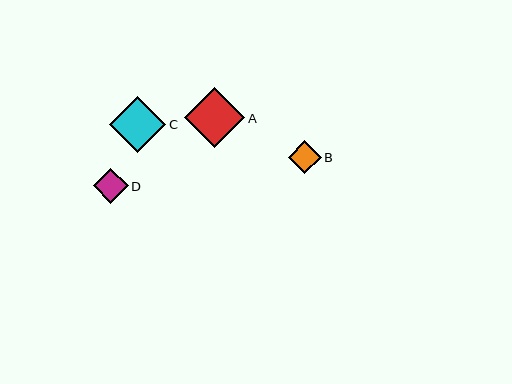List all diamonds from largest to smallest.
From largest to smallest: A, C, D, B.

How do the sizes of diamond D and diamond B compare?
Diamond D and diamond B are approximately the same size.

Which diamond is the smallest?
Diamond B is the smallest with a size of approximately 33 pixels.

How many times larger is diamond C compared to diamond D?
Diamond C is approximately 1.6 times the size of diamond D.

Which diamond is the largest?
Diamond A is the largest with a size of approximately 60 pixels.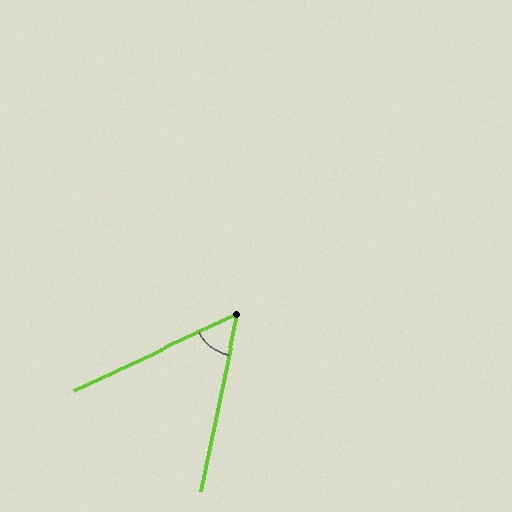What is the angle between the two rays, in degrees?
Approximately 53 degrees.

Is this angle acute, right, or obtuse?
It is acute.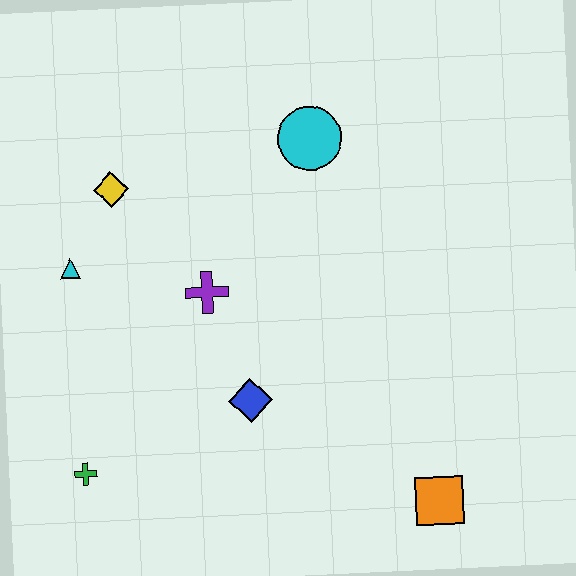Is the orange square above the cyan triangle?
No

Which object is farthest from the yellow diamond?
The orange square is farthest from the yellow diamond.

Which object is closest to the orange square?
The blue diamond is closest to the orange square.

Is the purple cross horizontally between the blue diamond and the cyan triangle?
Yes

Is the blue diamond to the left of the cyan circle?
Yes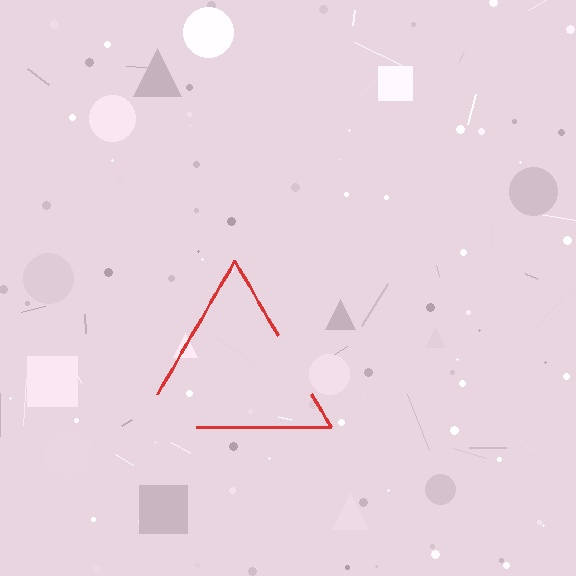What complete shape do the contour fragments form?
The contour fragments form a triangle.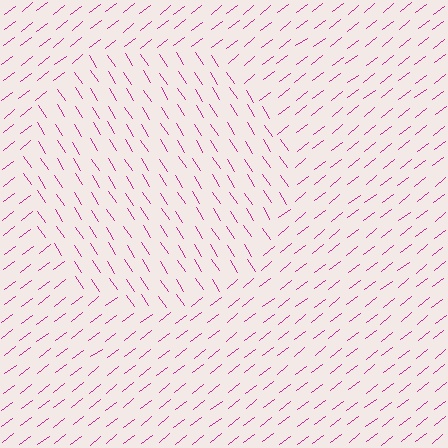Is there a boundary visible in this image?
Yes, there is a texture boundary formed by a change in line orientation.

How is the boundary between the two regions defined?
The boundary is defined purely by a change in line orientation (approximately 84 degrees difference). All lines are the same color and thickness.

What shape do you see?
I see a circle.